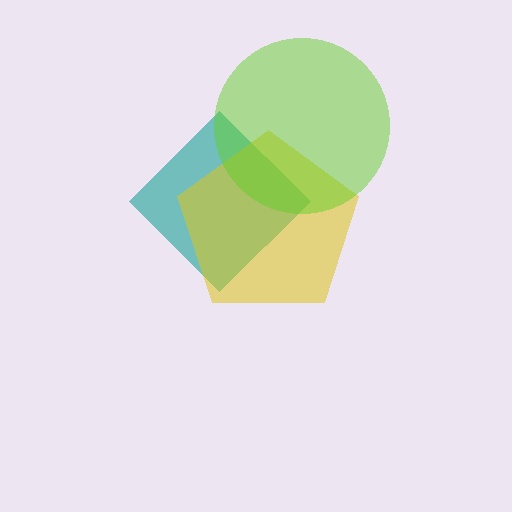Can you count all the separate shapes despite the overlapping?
Yes, there are 3 separate shapes.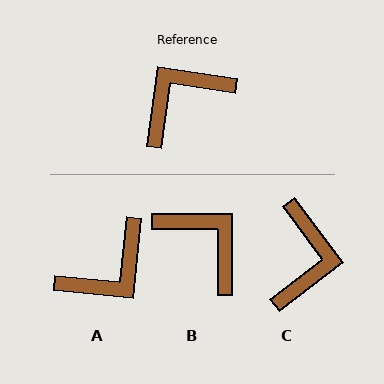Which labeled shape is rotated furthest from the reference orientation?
A, about 177 degrees away.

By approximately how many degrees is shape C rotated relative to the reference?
Approximately 134 degrees clockwise.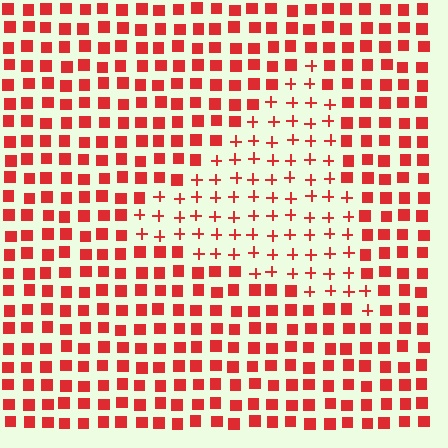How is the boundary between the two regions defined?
The boundary is defined by a change in element shape: plus signs inside vs. squares outside. All elements share the same color and spacing.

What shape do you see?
I see a triangle.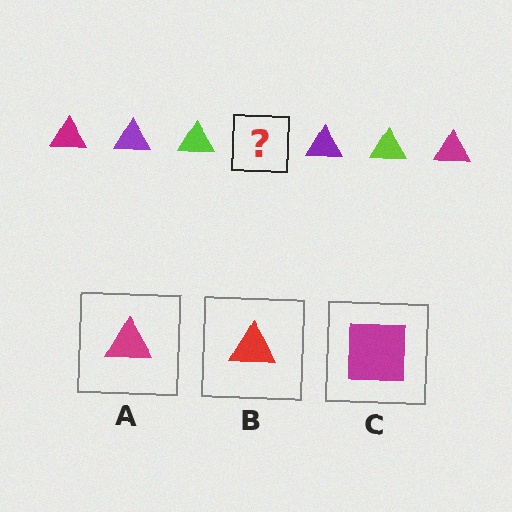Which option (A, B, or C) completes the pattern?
A.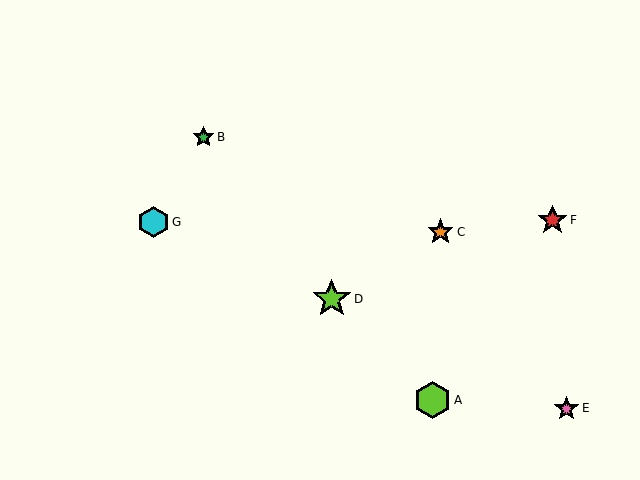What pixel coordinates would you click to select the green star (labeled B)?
Click at (203, 137) to select the green star B.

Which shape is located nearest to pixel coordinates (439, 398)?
The lime hexagon (labeled A) at (433, 400) is nearest to that location.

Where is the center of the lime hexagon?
The center of the lime hexagon is at (433, 400).